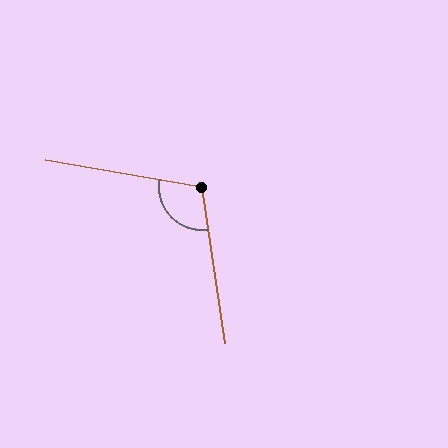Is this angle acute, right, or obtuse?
It is obtuse.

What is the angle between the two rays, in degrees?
Approximately 108 degrees.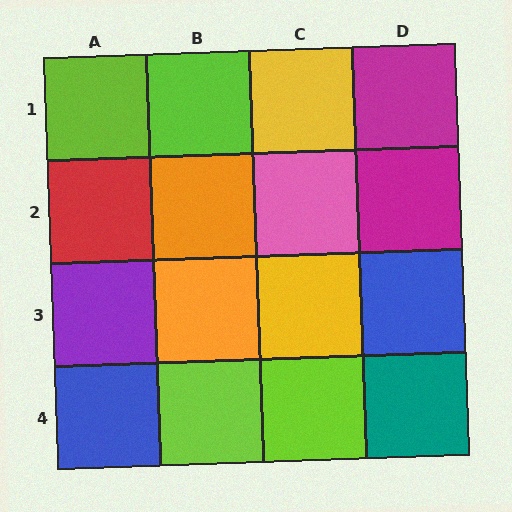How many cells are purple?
1 cell is purple.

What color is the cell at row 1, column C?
Yellow.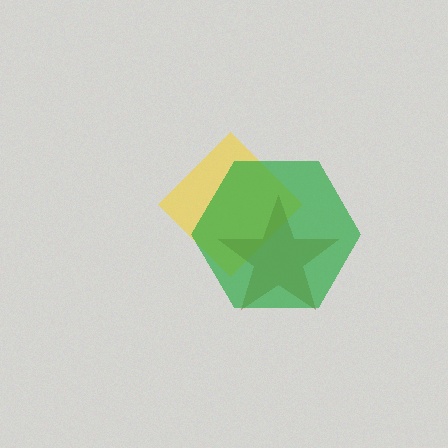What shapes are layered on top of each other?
The layered shapes are: a yellow diamond, a brown star, a green hexagon.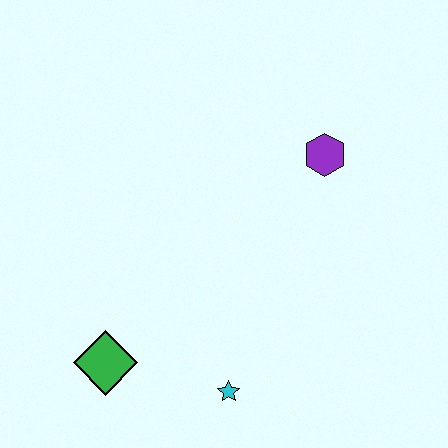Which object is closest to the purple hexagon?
The cyan star is closest to the purple hexagon.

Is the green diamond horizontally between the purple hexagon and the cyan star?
No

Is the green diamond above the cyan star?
Yes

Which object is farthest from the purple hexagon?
The green diamond is farthest from the purple hexagon.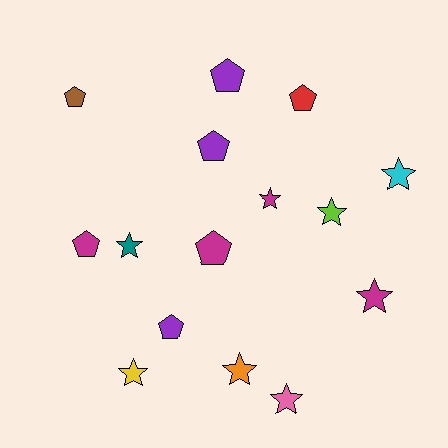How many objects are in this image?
There are 15 objects.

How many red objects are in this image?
There is 1 red object.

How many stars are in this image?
There are 8 stars.